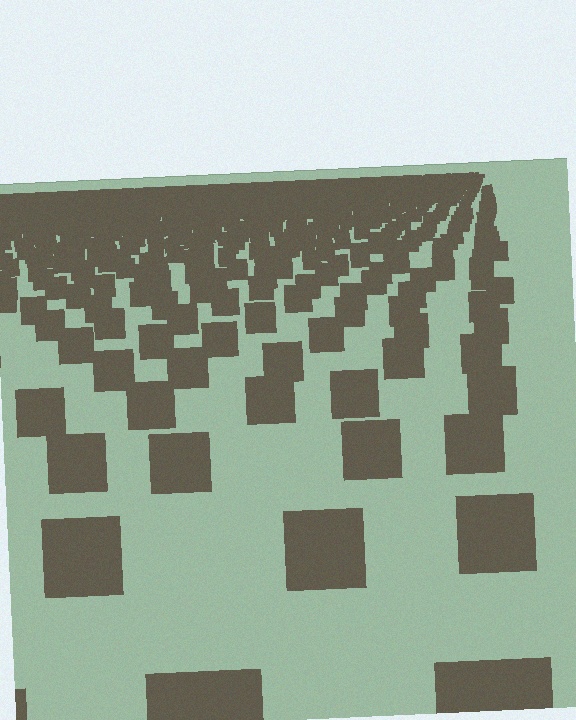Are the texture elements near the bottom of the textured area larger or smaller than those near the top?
Larger. Near the bottom, elements are closer to the viewer and appear at a bigger on-screen size.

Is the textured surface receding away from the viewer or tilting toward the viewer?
The surface is receding away from the viewer. Texture elements get smaller and denser toward the top.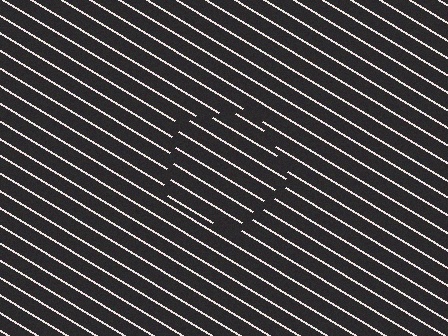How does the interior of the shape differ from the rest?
The interior of the shape contains the same grating, shifted by half a period — the contour is defined by the phase discontinuity where line-ends from the inner and outer gratings abut.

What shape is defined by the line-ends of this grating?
An illusory pentagon. The interior of the shape contains the same grating, shifted by half a period — the contour is defined by the phase discontinuity where line-ends from the inner and outer gratings abut.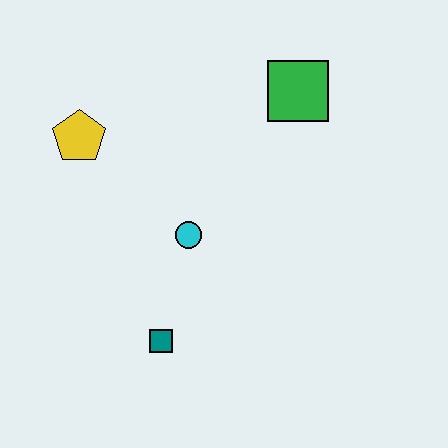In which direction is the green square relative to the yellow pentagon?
The green square is to the right of the yellow pentagon.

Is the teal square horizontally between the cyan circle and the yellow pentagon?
Yes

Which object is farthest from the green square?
The teal square is farthest from the green square.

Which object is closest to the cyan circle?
The teal square is closest to the cyan circle.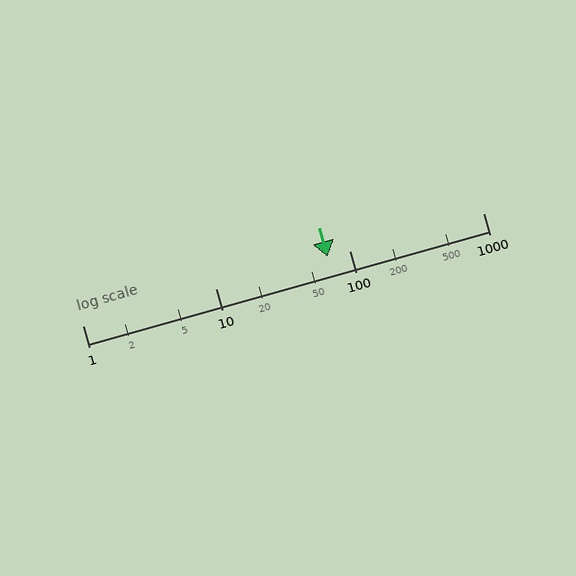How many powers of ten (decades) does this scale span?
The scale spans 3 decades, from 1 to 1000.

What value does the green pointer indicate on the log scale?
The pointer indicates approximately 68.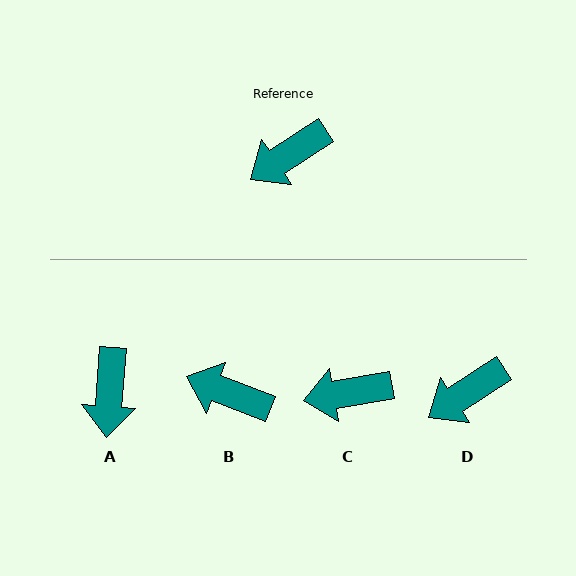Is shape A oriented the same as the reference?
No, it is off by about 53 degrees.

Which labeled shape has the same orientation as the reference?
D.